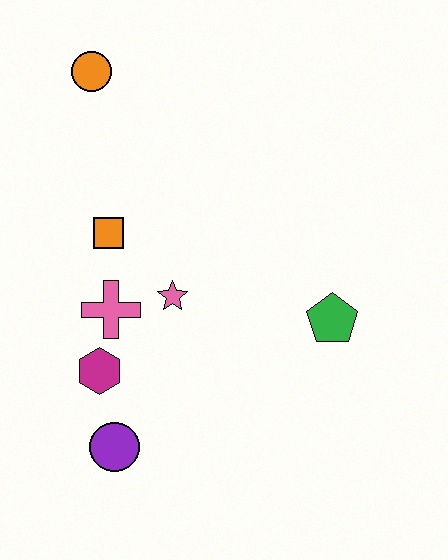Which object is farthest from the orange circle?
The purple circle is farthest from the orange circle.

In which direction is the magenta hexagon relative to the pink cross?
The magenta hexagon is below the pink cross.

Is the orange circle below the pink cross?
No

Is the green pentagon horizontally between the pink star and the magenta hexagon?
No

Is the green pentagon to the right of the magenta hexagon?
Yes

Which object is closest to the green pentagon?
The pink star is closest to the green pentagon.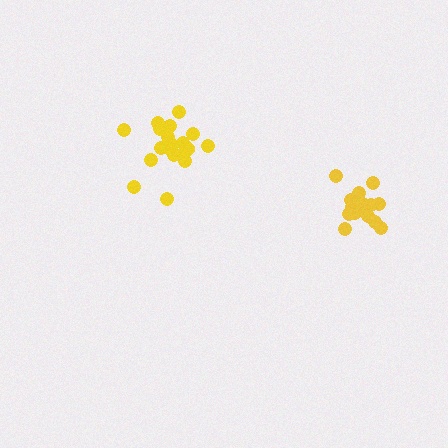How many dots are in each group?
Group 1: 20 dots, Group 2: 15 dots (35 total).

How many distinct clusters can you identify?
There are 2 distinct clusters.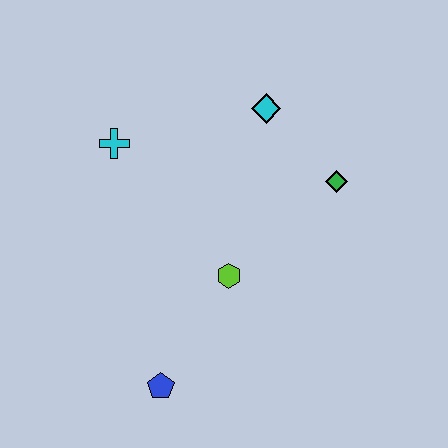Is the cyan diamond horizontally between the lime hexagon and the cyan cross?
No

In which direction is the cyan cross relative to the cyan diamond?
The cyan cross is to the left of the cyan diamond.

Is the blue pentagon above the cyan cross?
No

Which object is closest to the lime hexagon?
The blue pentagon is closest to the lime hexagon.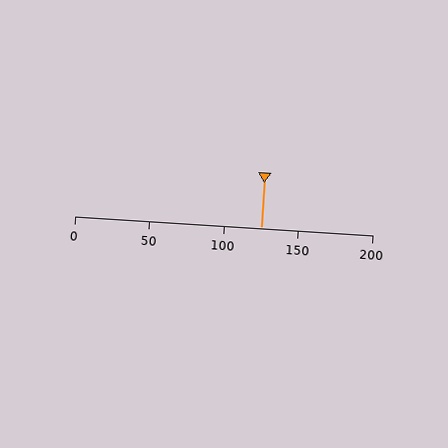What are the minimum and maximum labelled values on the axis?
The axis runs from 0 to 200.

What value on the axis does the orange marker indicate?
The marker indicates approximately 125.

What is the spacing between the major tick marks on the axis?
The major ticks are spaced 50 apart.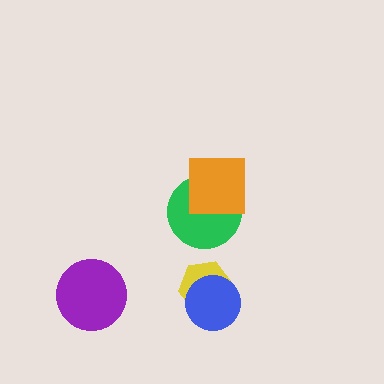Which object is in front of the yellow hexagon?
The blue circle is in front of the yellow hexagon.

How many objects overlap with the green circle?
1 object overlaps with the green circle.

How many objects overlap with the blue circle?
1 object overlaps with the blue circle.